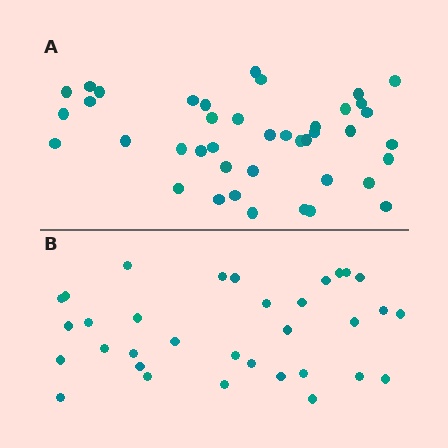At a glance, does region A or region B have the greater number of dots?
Region A (the top region) has more dots.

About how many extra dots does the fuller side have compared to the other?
Region A has roughly 8 or so more dots than region B.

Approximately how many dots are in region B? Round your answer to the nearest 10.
About 30 dots. (The exact count is 33, which rounds to 30.)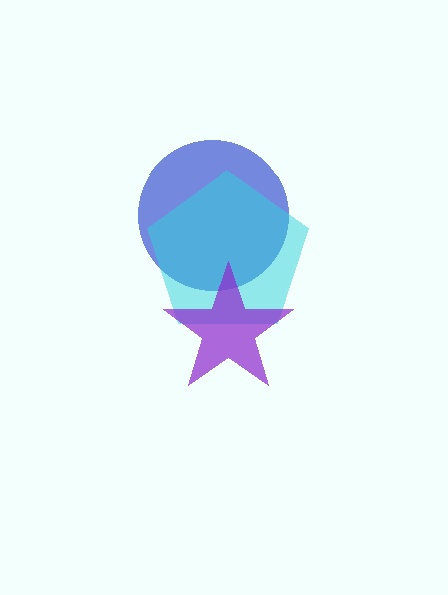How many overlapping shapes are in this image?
There are 3 overlapping shapes in the image.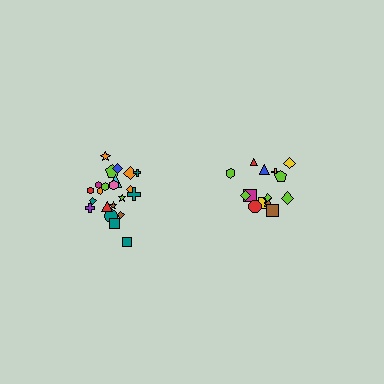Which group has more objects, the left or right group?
The left group.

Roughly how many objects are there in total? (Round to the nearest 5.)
Roughly 35 objects in total.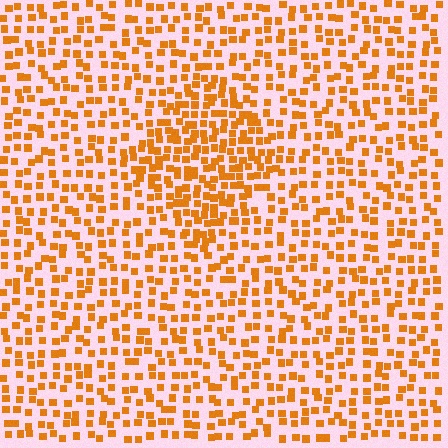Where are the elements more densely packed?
The elements are more densely packed inside the diamond boundary.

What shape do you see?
I see a diamond.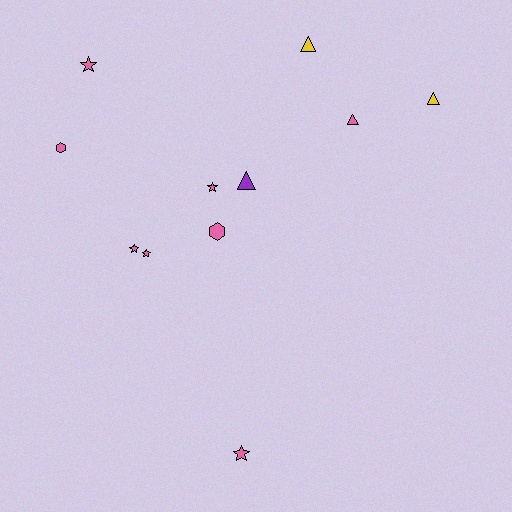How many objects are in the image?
There are 11 objects.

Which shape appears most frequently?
Star, with 5 objects.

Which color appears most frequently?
Pink, with 8 objects.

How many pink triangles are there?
There is 1 pink triangle.